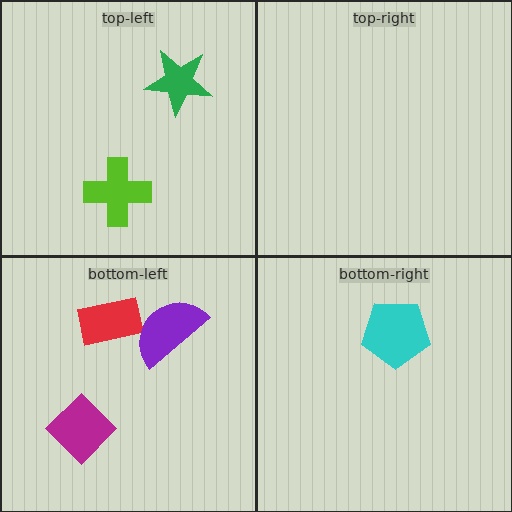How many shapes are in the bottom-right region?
1.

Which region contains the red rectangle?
The bottom-left region.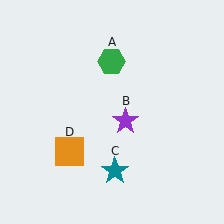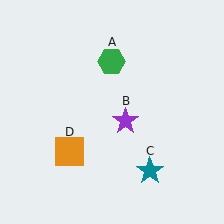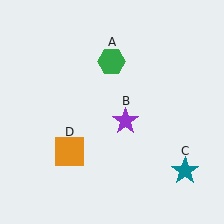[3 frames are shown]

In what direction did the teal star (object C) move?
The teal star (object C) moved right.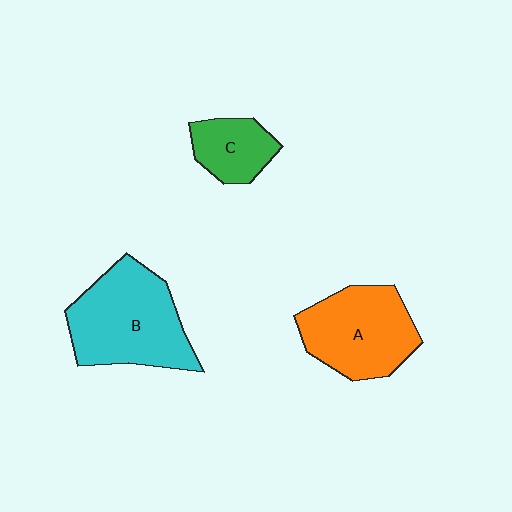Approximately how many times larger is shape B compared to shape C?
Approximately 2.3 times.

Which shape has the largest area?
Shape B (cyan).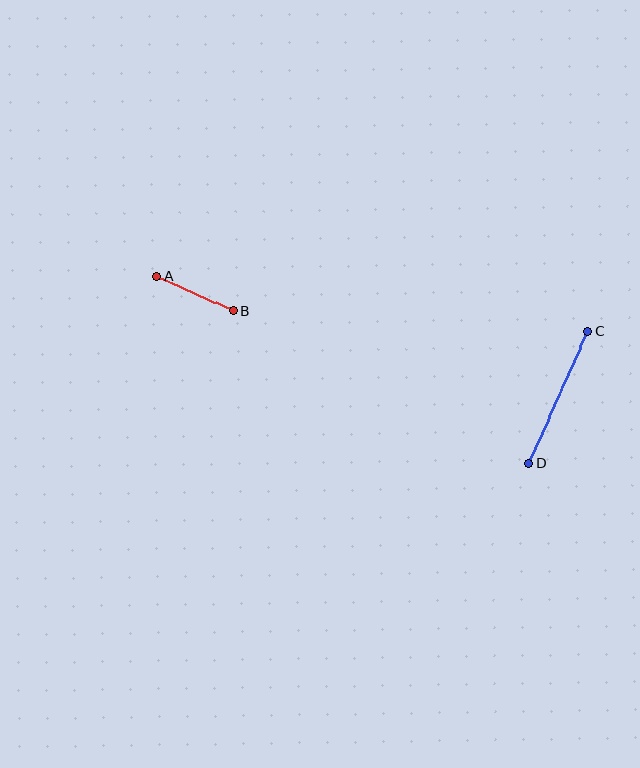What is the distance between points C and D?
The distance is approximately 144 pixels.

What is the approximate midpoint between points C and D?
The midpoint is at approximately (559, 397) pixels.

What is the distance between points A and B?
The distance is approximately 83 pixels.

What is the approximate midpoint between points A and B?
The midpoint is at approximately (195, 294) pixels.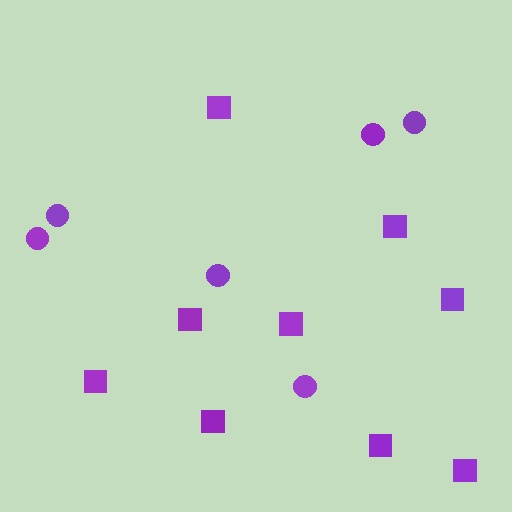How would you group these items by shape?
There are 2 groups: one group of squares (9) and one group of circles (6).